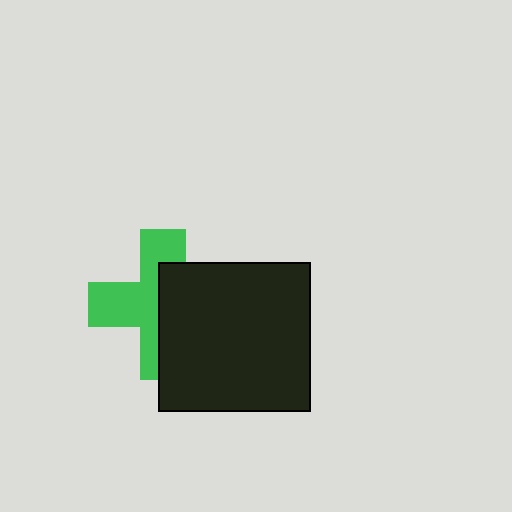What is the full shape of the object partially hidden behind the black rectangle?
The partially hidden object is a green cross.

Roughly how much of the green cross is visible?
About half of it is visible (roughly 51%).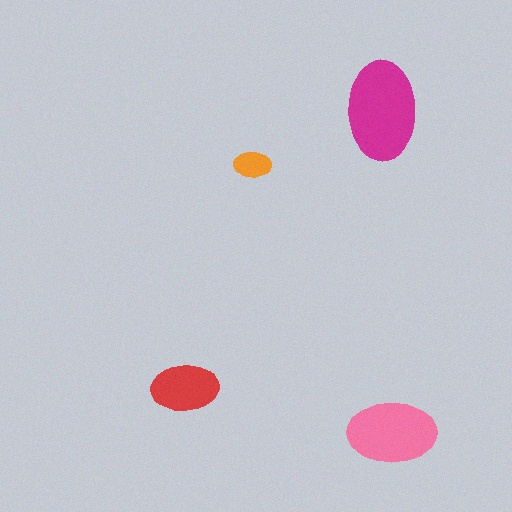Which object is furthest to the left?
The red ellipse is leftmost.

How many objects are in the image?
There are 4 objects in the image.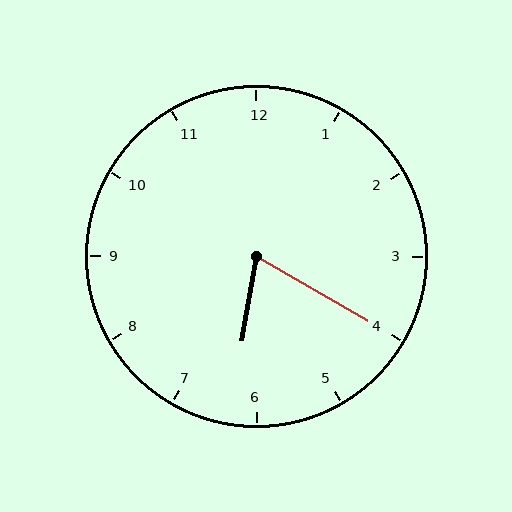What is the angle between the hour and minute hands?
Approximately 70 degrees.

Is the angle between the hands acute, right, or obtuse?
It is acute.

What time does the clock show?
6:20.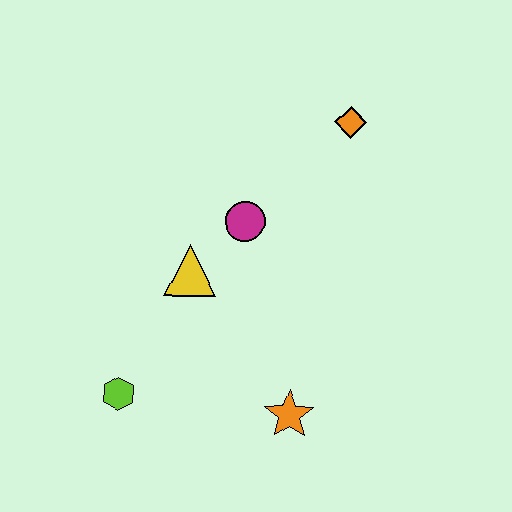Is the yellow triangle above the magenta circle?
No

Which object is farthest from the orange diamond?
The lime hexagon is farthest from the orange diamond.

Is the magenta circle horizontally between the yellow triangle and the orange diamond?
Yes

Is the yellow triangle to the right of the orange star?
No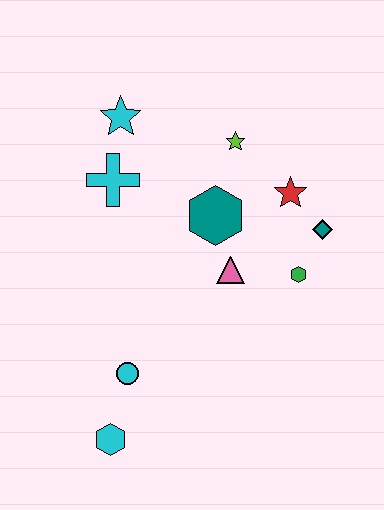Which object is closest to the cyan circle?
The cyan hexagon is closest to the cyan circle.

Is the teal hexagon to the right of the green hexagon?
No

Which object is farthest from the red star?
The cyan hexagon is farthest from the red star.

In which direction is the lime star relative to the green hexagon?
The lime star is above the green hexagon.